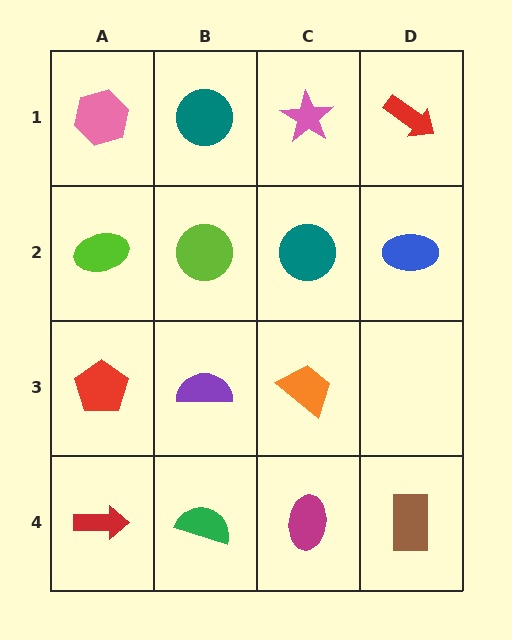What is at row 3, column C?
An orange trapezoid.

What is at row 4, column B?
A green semicircle.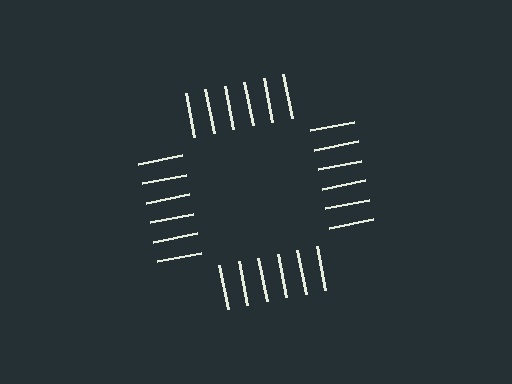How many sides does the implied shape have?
4 sides — the line-ends trace a square.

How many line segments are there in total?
24 — 6 along each of the 4 edges.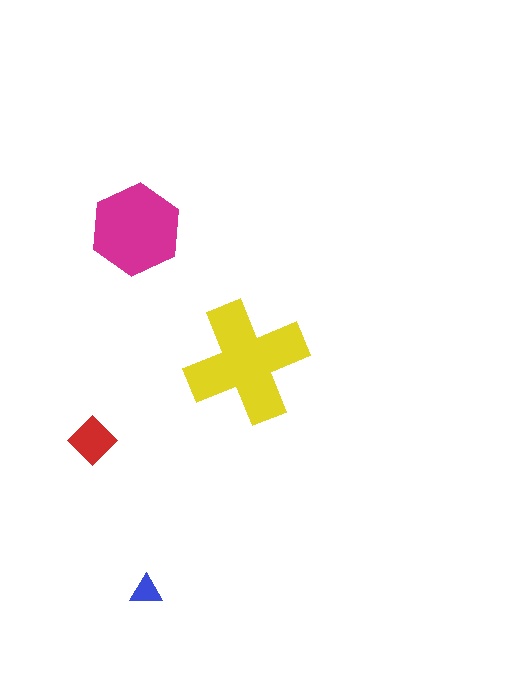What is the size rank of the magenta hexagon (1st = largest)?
2nd.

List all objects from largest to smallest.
The yellow cross, the magenta hexagon, the red diamond, the blue triangle.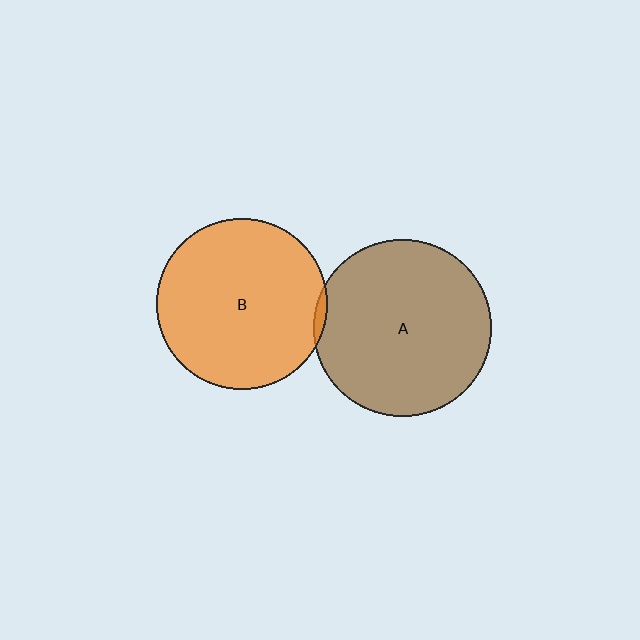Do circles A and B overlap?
Yes.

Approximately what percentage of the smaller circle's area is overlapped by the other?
Approximately 5%.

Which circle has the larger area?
Circle A (brown).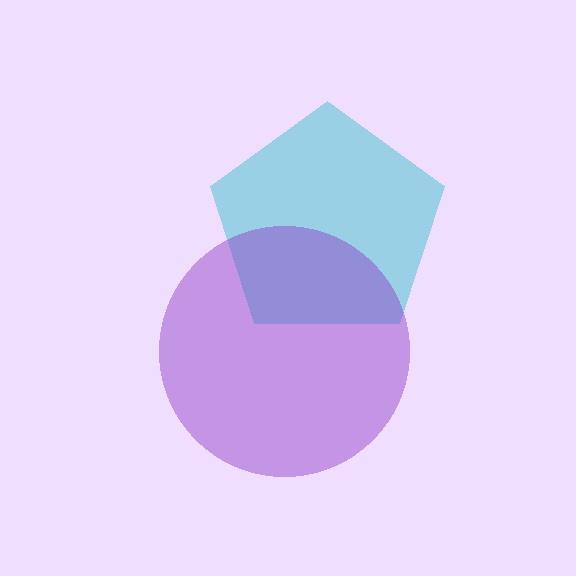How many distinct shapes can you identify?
There are 2 distinct shapes: a cyan pentagon, a purple circle.